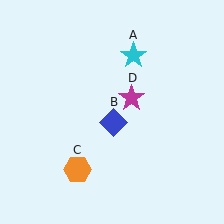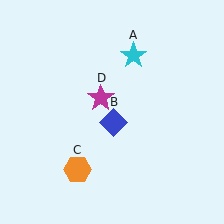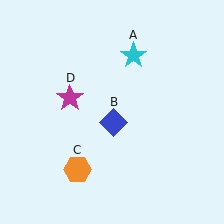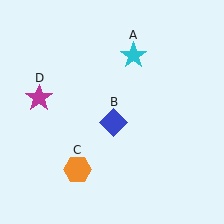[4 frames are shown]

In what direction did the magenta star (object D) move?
The magenta star (object D) moved left.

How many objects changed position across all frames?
1 object changed position: magenta star (object D).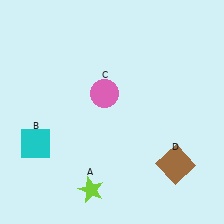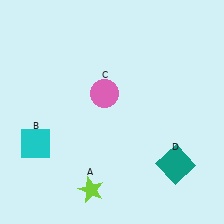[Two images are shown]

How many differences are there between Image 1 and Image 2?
There is 1 difference between the two images.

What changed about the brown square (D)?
In Image 1, D is brown. In Image 2, it changed to teal.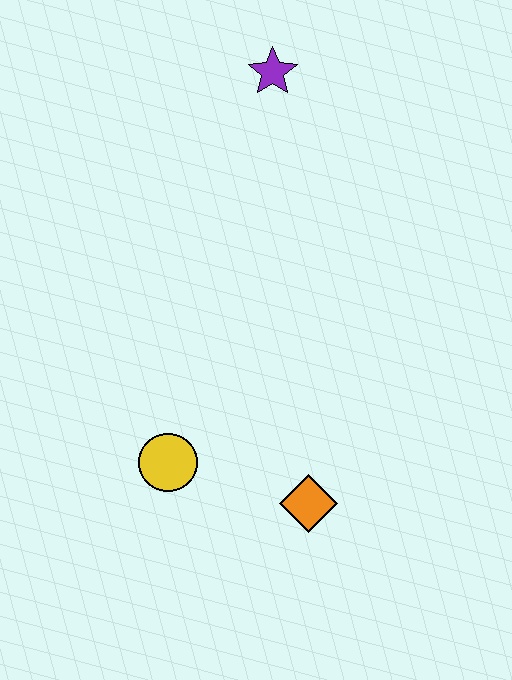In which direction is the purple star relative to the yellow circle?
The purple star is above the yellow circle.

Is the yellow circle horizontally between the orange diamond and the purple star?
No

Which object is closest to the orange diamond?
The yellow circle is closest to the orange diamond.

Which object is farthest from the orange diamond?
The purple star is farthest from the orange diamond.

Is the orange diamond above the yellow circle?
No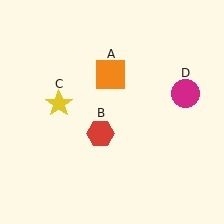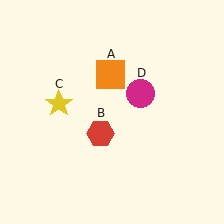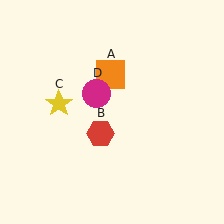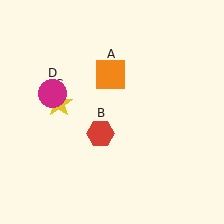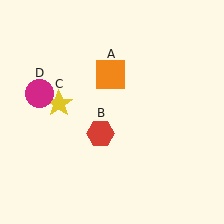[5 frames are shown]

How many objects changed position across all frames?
1 object changed position: magenta circle (object D).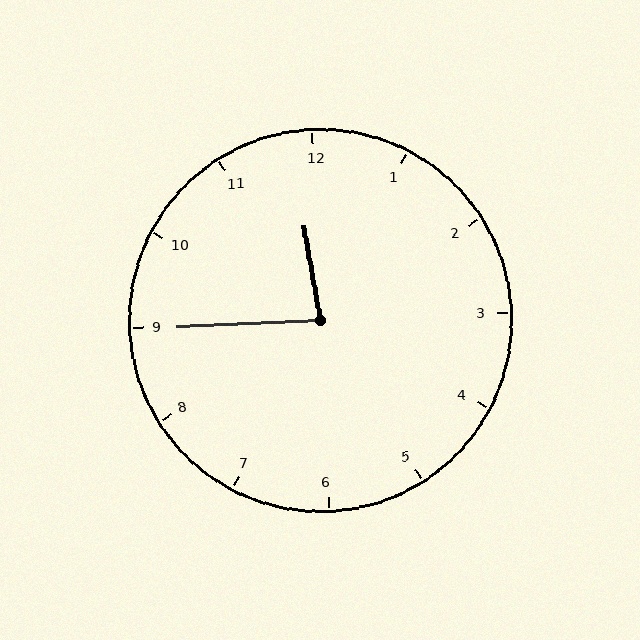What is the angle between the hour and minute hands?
Approximately 82 degrees.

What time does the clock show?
11:45.